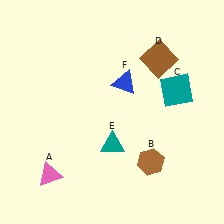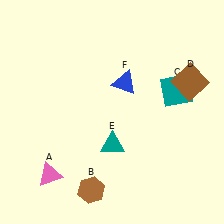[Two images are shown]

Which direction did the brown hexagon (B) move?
The brown hexagon (B) moved left.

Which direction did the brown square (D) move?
The brown square (D) moved right.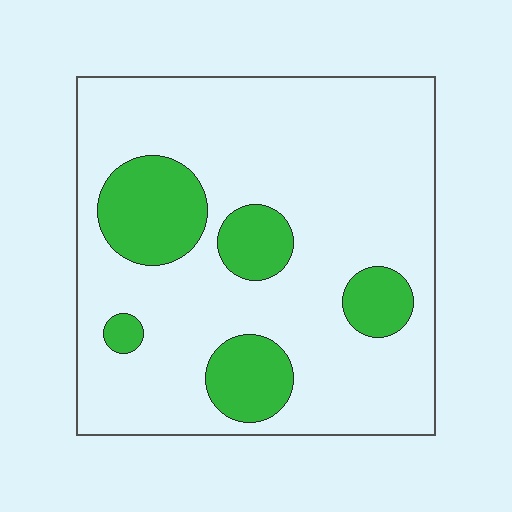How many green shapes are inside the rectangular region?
5.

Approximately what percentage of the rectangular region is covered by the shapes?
Approximately 20%.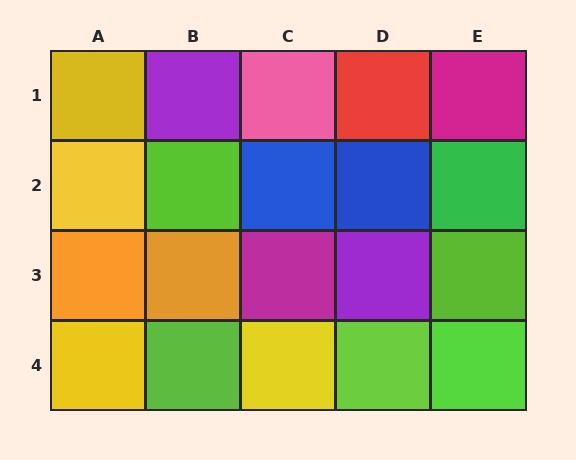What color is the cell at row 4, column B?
Lime.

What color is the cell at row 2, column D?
Blue.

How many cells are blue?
2 cells are blue.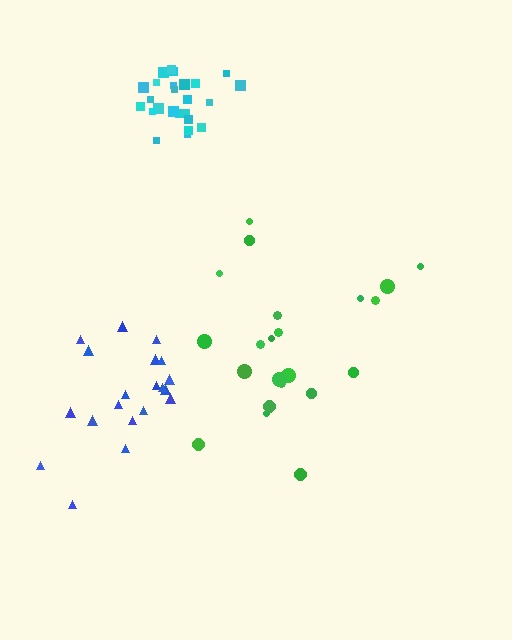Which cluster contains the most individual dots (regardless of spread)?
Cyan (26).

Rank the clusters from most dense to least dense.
cyan, blue, green.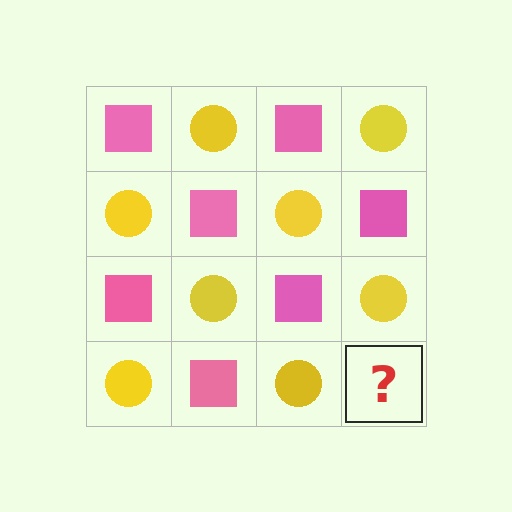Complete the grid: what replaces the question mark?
The question mark should be replaced with a pink square.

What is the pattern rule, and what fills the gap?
The rule is that it alternates pink square and yellow circle in a checkerboard pattern. The gap should be filled with a pink square.